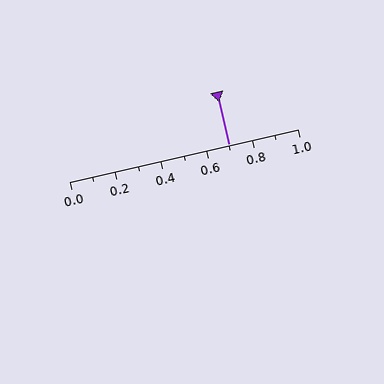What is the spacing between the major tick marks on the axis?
The major ticks are spaced 0.2 apart.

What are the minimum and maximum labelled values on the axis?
The axis runs from 0.0 to 1.0.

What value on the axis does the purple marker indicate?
The marker indicates approximately 0.7.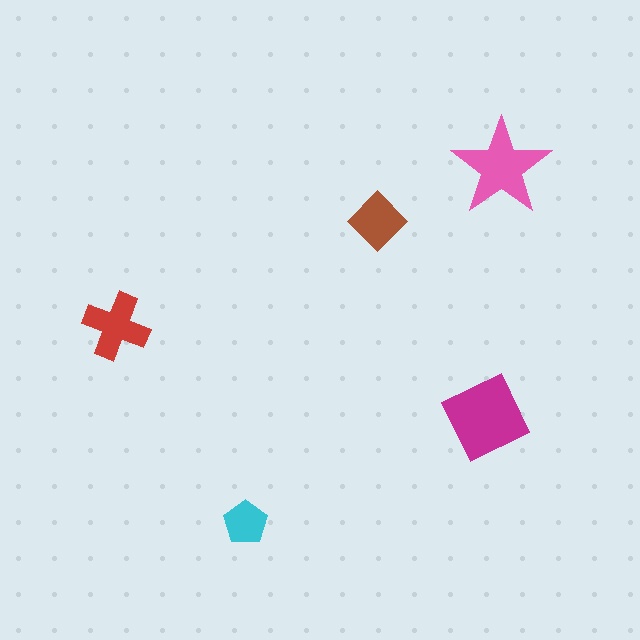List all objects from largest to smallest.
The magenta square, the pink star, the red cross, the brown diamond, the cyan pentagon.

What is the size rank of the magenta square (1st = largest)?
1st.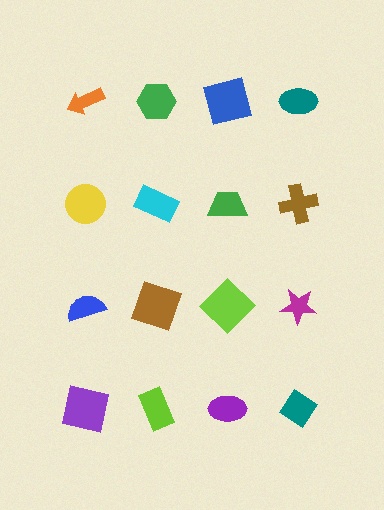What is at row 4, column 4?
A teal diamond.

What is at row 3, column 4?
A magenta star.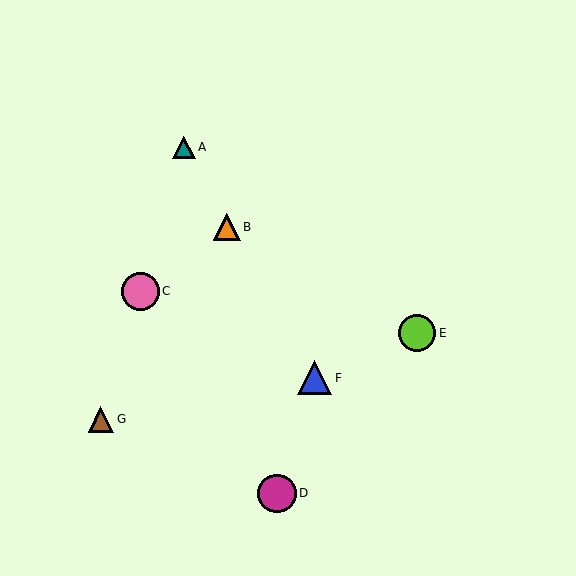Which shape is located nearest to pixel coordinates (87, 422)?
The brown triangle (labeled G) at (101, 419) is nearest to that location.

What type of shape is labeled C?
Shape C is a pink circle.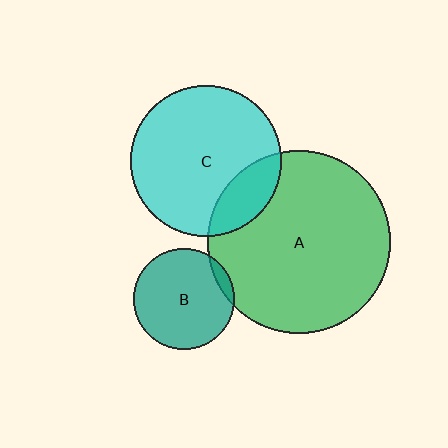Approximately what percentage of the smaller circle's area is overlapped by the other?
Approximately 20%.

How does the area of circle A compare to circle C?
Approximately 1.5 times.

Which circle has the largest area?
Circle A (green).